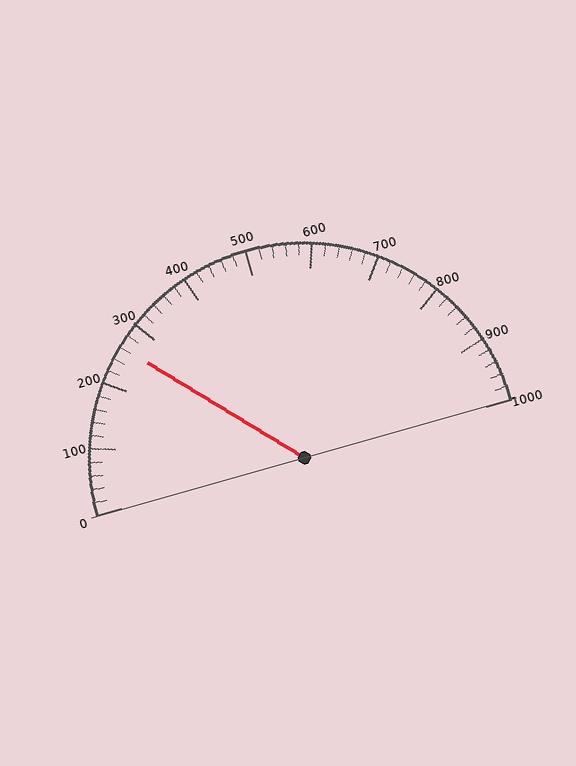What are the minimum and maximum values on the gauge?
The gauge ranges from 0 to 1000.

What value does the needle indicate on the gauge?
The needle indicates approximately 260.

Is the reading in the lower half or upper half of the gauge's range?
The reading is in the lower half of the range (0 to 1000).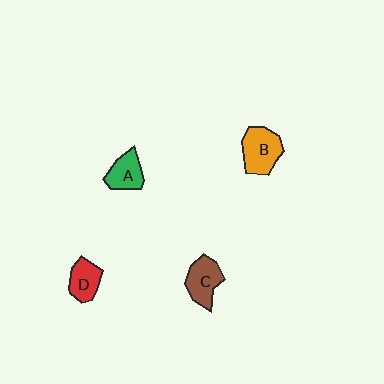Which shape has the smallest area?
Shape D (red).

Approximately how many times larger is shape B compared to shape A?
Approximately 1.4 times.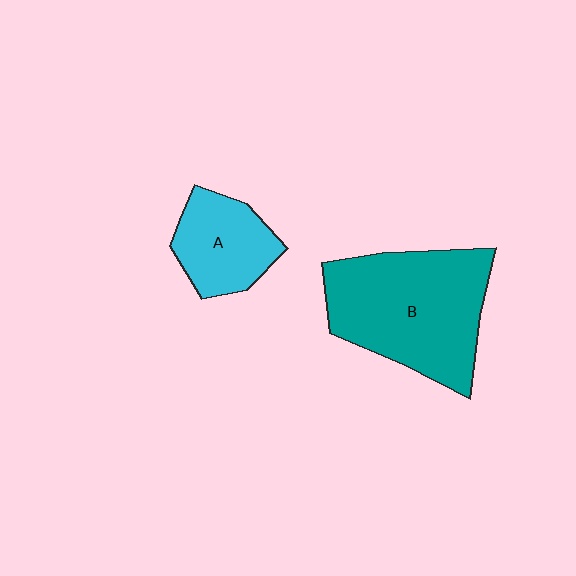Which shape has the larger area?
Shape B (teal).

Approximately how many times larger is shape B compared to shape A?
Approximately 2.1 times.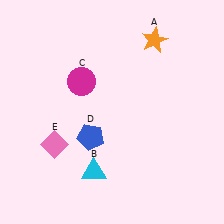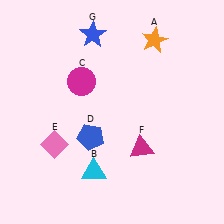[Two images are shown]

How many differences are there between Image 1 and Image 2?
There are 2 differences between the two images.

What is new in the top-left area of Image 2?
A blue star (G) was added in the top-left area of Image 2.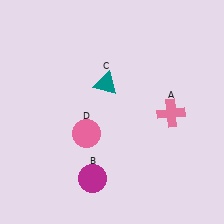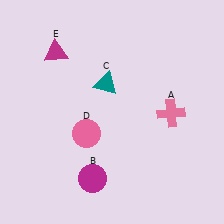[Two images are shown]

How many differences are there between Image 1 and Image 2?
There is 1 difference between the two images.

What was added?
A magenta triangle (E) was added in Image 2.